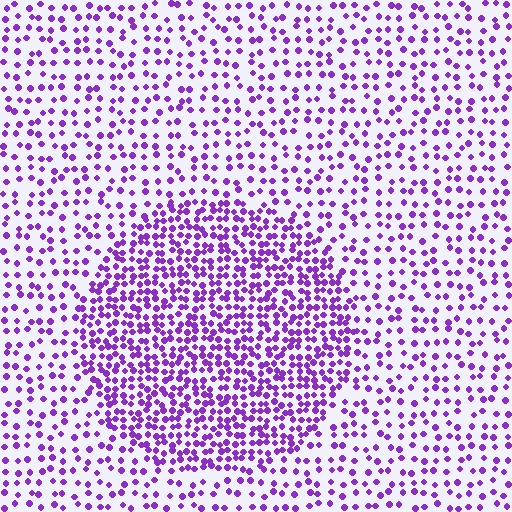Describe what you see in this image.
The image contains small purple elements arranged at two different densities. A circle-shaped region is visible where the elements are more densely packed than the surrounding area.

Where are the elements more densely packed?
The elements are more densely packed inside the circle boundary.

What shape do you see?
I see a circle.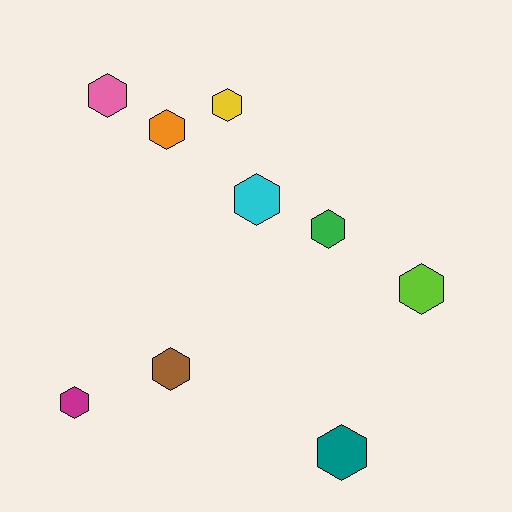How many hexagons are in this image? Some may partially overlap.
There are 9 hexagons.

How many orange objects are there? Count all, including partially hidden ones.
There is 1 orange object.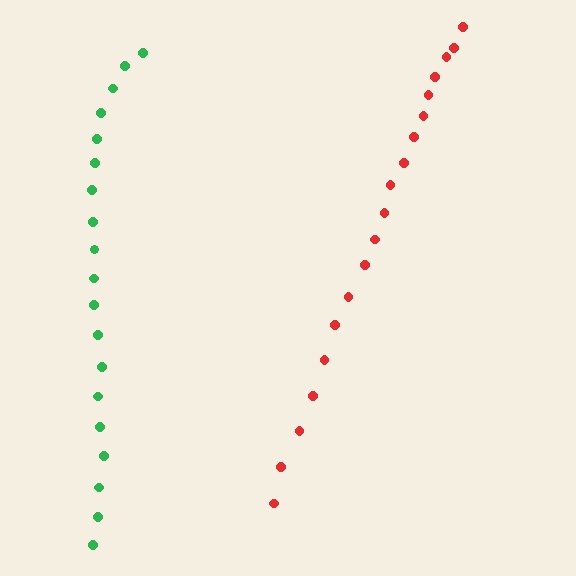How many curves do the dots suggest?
There are 2 distinct paths.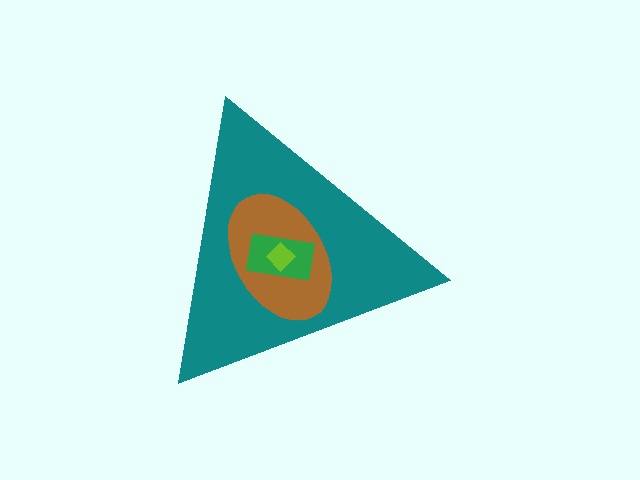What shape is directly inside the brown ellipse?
The green rectangle.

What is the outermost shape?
The teal triangle.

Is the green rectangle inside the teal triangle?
Yes.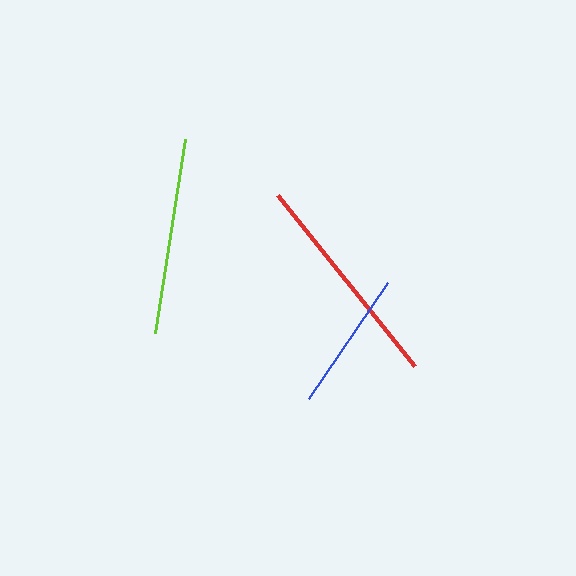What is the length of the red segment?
The red segment is approximately 219 pixels long.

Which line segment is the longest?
The red line is the longest at approximately 219 pixels.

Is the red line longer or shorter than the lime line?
The red line is longer than the lime line.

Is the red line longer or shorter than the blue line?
The red line is longer than the blue line.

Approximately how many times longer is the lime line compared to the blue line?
The lime line is approximately 1.4 times the length of the blue line.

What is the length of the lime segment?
The lime segment is approximately 195 pixels long.